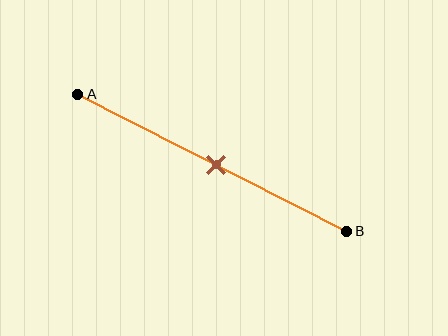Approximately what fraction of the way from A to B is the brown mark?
The brown mark is approximately 50% of the way from A to B.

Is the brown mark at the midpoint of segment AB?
Yes, the mark is approximately at the midpoint.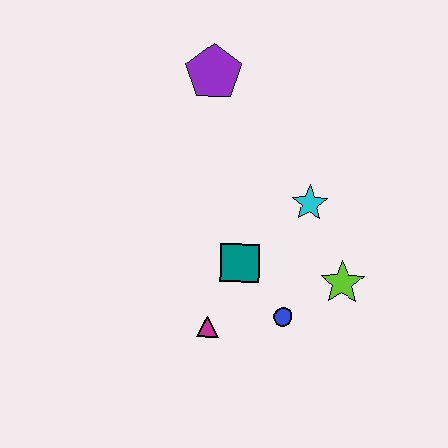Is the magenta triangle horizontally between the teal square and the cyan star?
No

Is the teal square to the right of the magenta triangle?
Yes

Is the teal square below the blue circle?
No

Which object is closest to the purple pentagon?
The cyan star is closest to the purple pentagon.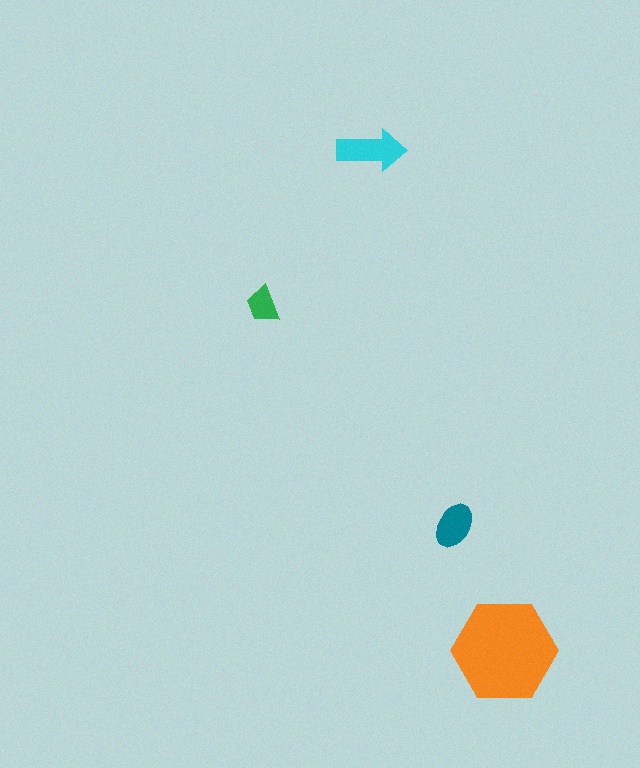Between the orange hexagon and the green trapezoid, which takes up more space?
The orange hexagon.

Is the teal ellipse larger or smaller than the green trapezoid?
Larger.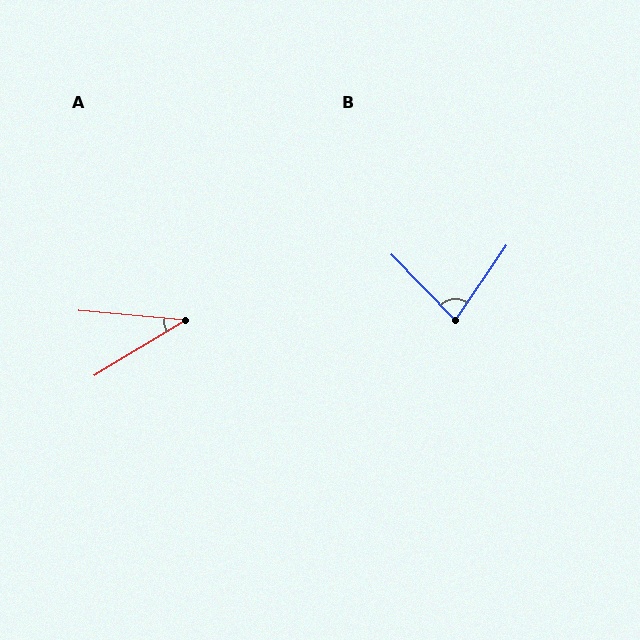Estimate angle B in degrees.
Approximately 79 degrees.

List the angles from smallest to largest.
A (36°), B (79°).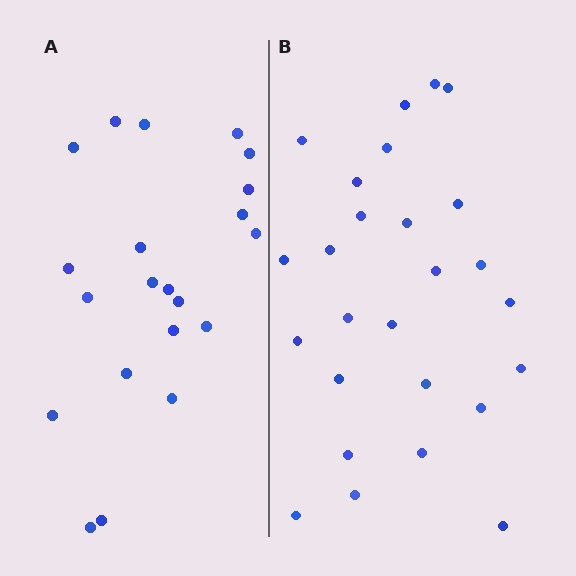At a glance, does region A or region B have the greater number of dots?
Region B (the right region) has more dots.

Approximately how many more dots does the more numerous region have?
Region B has about 5 more dots than region A.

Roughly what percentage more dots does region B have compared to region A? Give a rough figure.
About 25% more.